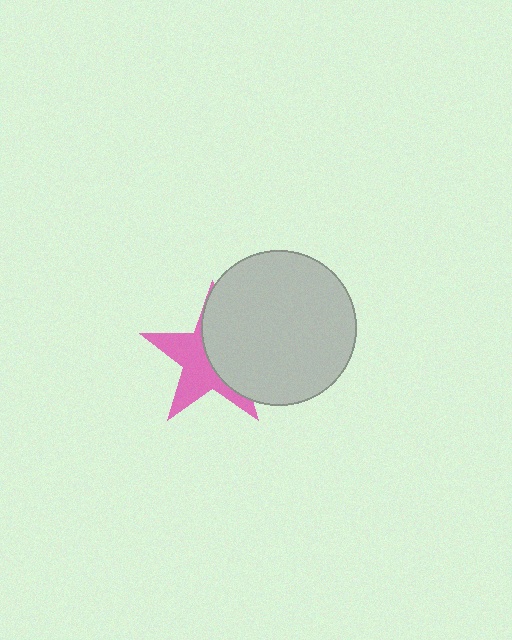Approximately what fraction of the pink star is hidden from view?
Roughly 51% of the pink star is hidden behind the light gray circle.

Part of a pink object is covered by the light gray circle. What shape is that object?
It is a star.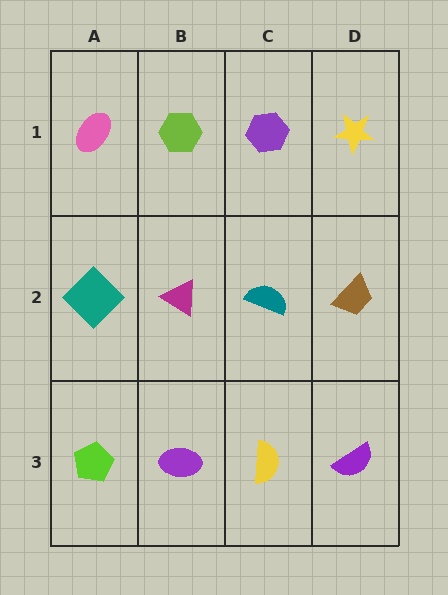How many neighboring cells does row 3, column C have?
3.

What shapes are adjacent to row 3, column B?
A magenta triangle (row 2, column B), a lime pentagon (row 3, column A), a yellow semicircle (row 3, column C).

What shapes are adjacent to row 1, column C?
A teal semicircle (row 2, column C), a lime hexagon (row 1, column B), a yellow star (row 1, column D).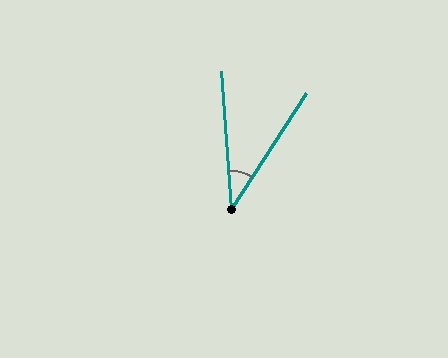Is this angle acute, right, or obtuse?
It is acute.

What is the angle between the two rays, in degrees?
Approximately 37 degrees.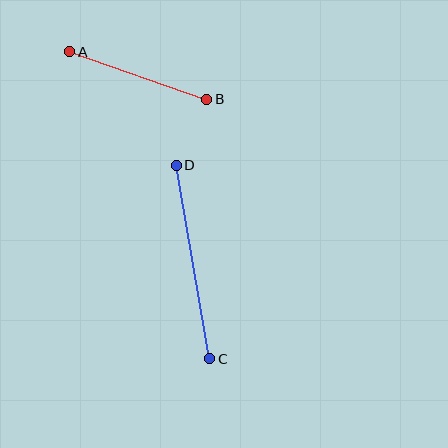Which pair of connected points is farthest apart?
Points C and D are farthest apart.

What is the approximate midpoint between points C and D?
The midpoint is at approximately (193, 262) pixels.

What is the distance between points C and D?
The distance is approximately 196 pixels.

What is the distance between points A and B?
The distance is approximately 145 pixels.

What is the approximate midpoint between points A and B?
The midpoint is at approximately (138, 75) pixels.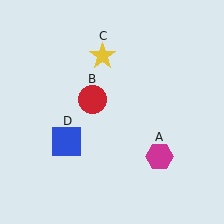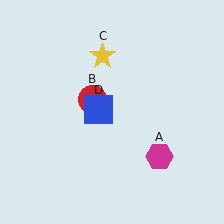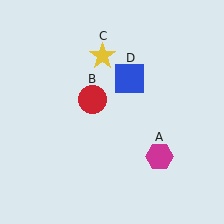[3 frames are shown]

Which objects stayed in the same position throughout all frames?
Magenta hexagon (object A) and red circle (object B) and yellow star (object C) remained stationary.